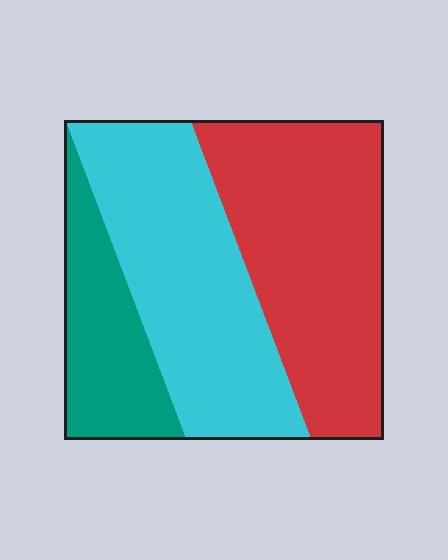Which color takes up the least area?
Teal, at roughly 20%.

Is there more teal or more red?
Red.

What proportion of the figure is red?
Red takes up about two fifths (2/5) of the figure.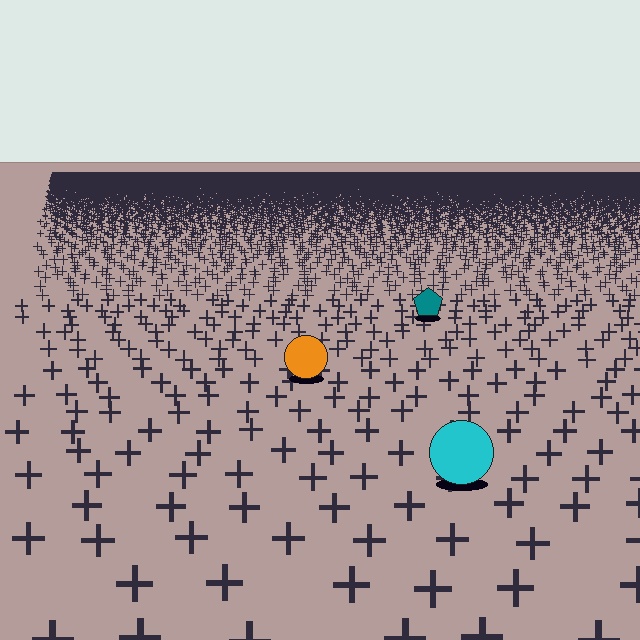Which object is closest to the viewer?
The cyan circle is closest. The texture marks near it are larger and more spread out.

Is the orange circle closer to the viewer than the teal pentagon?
Yes. The orange circle is closer — you can tell from the texture gradient: the ground texture is coarser near it.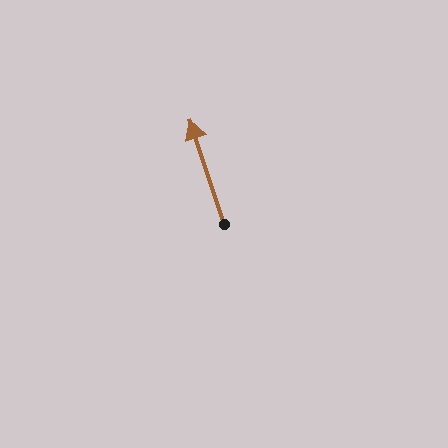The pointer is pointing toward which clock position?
Roughly 11 o'clock.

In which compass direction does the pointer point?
North.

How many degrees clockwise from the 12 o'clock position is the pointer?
Approximately 342 degrees.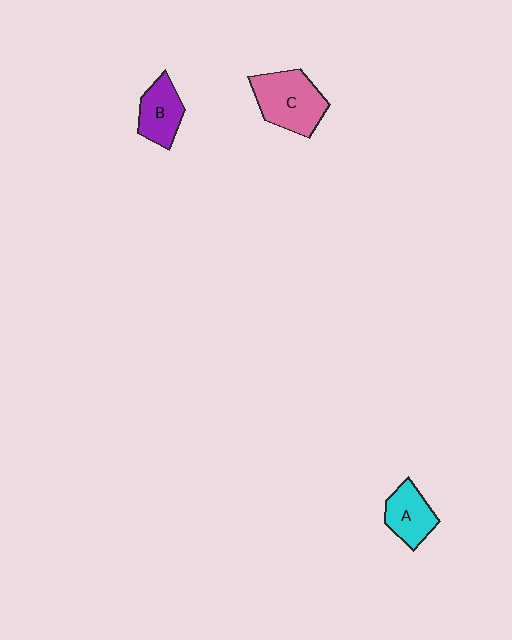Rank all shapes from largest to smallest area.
From largest to smallest: C (pink), B (purple), A (cyan).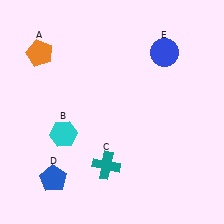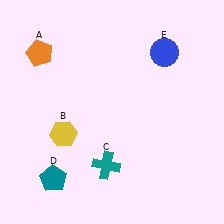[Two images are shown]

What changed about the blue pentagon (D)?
In Image 1, D is blue. In Image 2, it changed to teal.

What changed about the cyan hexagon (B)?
In Image 1, B is cyan. In Image 2, it changed to yellow.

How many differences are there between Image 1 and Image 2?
There are 2 differences between the two images.